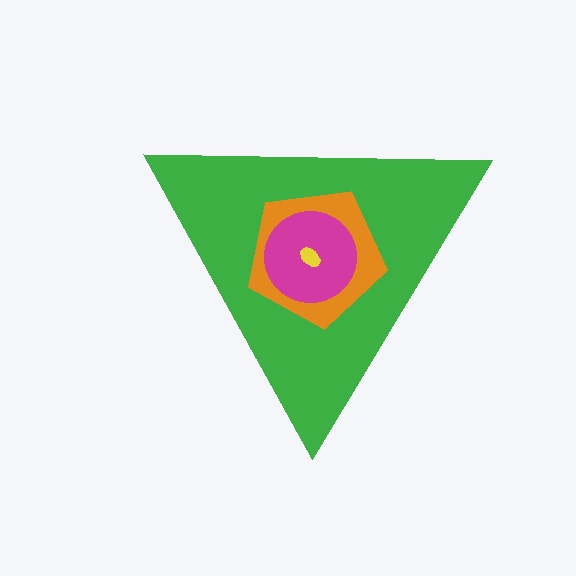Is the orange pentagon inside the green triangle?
Yes.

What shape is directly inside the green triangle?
The orange pentagon.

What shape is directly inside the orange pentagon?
The magenta circle.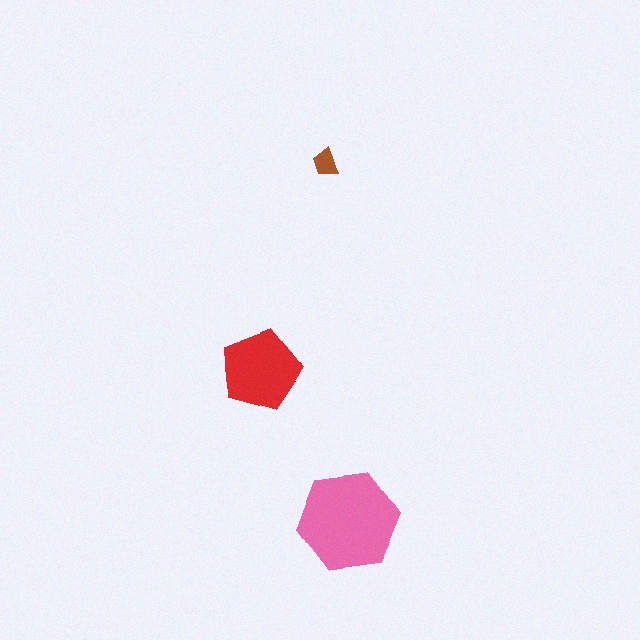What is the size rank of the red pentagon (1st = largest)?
2nd.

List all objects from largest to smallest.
The pink hexagon, the red pentagon, the brown trapezoid.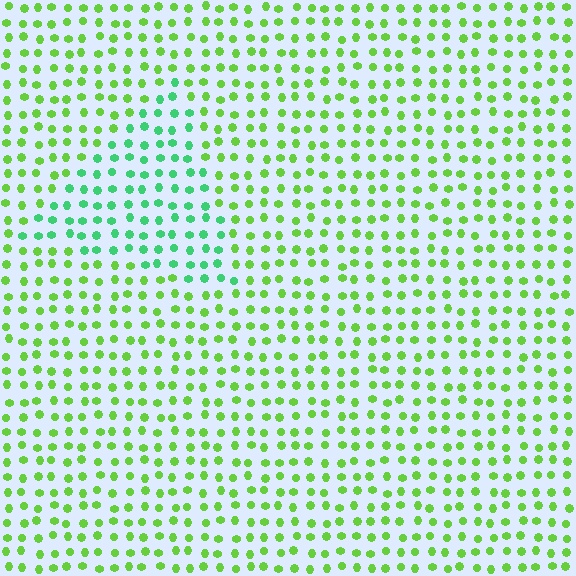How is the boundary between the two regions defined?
The boundary is defined purely by a slight shift in hue (about 40 degrees). Spacing, size, and orientation are identical on both sides.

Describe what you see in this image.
The image is filled with small lime elements in a uniform arrangement. A triangle-shaped region is visible where the elements are tinted to a slightly different hue, forming a subtle color boundary.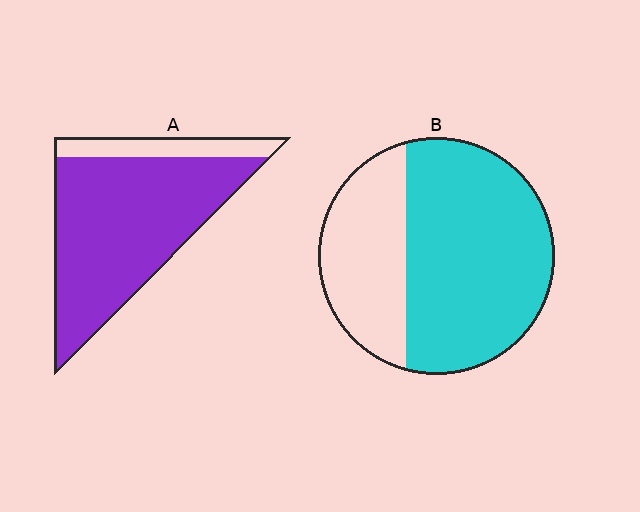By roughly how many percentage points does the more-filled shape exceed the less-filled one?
By roughly 20 percentage points (A over B).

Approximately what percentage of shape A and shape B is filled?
A is approximately 85% and B is approximately 65%.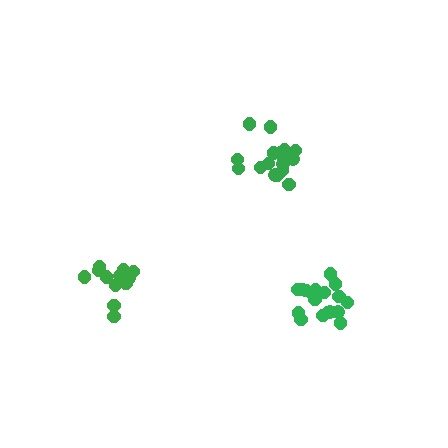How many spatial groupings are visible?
There are 3 spatial groupings.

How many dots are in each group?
Group 1: 17 dots, Group 2: 14 dots, Group 3: 18 dots (49 total).